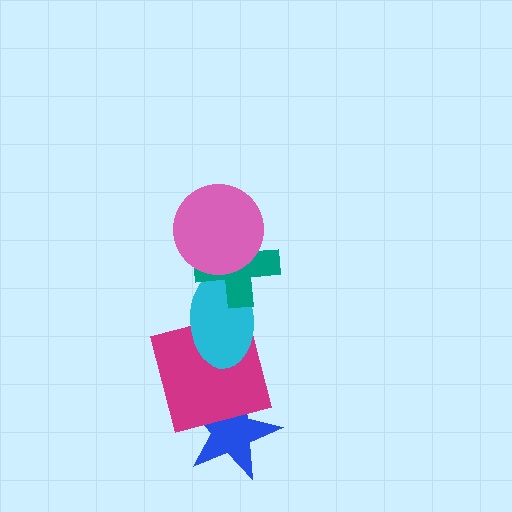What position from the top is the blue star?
The blue star is 5th from the top.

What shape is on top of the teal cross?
The pink circle is on top of the teal cross.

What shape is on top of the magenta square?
The cyan ellipse is on top of the magenta square.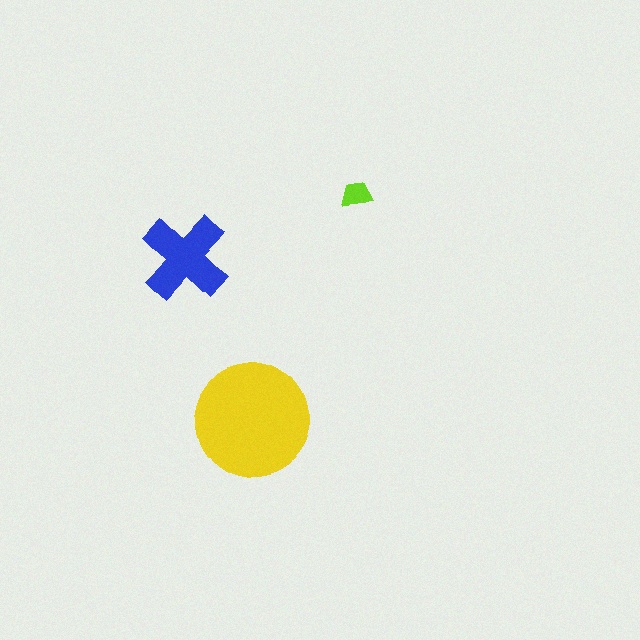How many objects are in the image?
There are 3 objects in the image.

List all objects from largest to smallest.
The yellow circle, the blue cross, the lime trapezoid.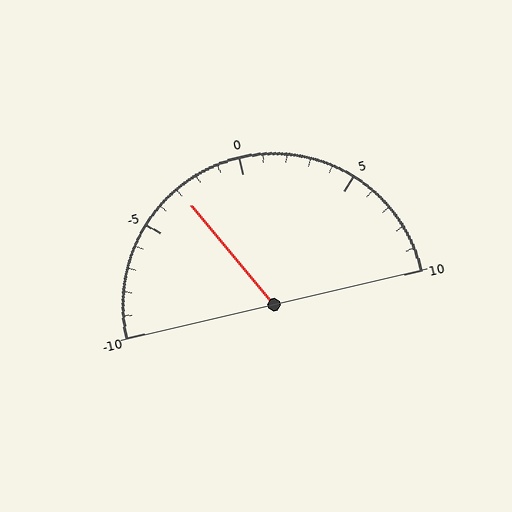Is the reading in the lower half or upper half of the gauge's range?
The reading is in the lower half of the range (-10 to 10).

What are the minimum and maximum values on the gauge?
The gauge ranges from -10 to 10.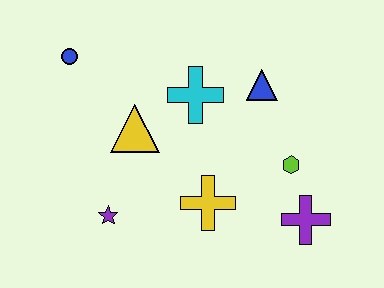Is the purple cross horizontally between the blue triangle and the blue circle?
No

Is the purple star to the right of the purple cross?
No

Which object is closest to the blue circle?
The yellow triangle is closest to the blue circle.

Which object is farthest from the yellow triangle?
The purple cross is farthest from the yellow triangle.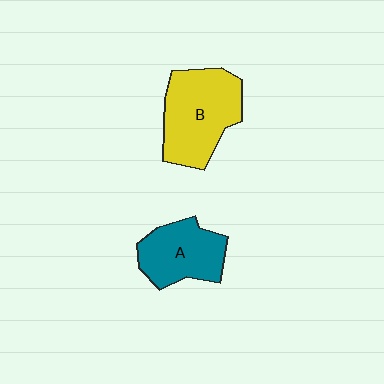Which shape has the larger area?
Shape B (yellow).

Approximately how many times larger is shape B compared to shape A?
Approximately 1.4 times.